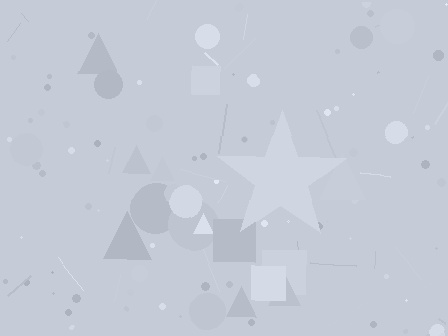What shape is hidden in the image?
A star is hidden in the image.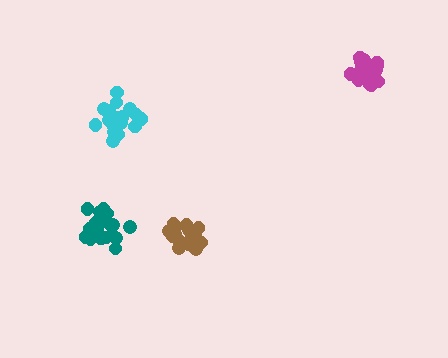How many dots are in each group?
Group 1: 20 dots, Group 2: 21 dots, Group 3: 18 dots, Group 4: 21 dots (80 total).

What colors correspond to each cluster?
The clusters are colored: teal, brown, cyan, magenta.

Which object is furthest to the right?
The magenta cluster is rightmost.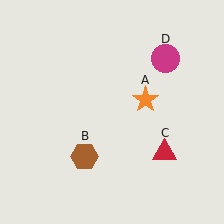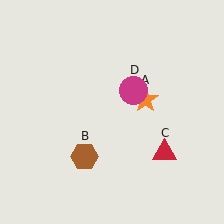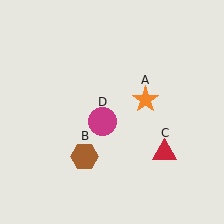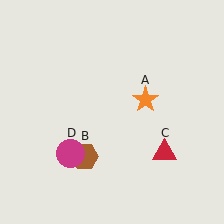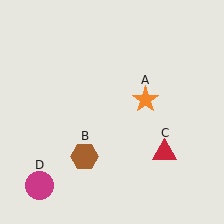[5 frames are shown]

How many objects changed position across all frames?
1 object changed position: magenta circle (object D).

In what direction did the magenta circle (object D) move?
The magenta circle (object D) moved down and to the left.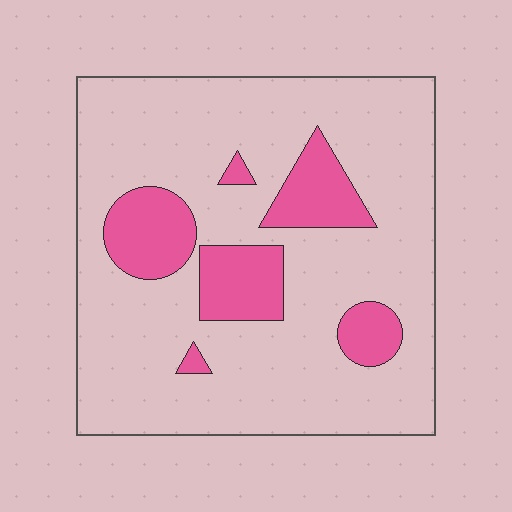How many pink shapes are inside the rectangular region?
6.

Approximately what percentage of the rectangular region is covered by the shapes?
Approximately 20%.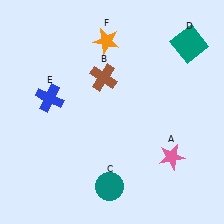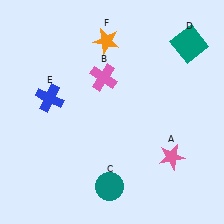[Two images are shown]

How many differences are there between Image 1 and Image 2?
There is 1 difference between the two images.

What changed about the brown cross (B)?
In Image 1, B is brown. In Image 2, it changed to pink.